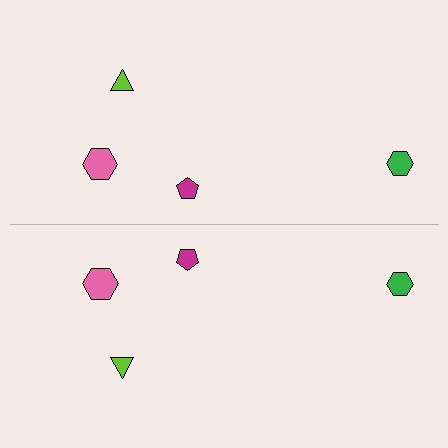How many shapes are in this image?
There are 8 shapes in this image.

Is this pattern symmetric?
Yes, this pattern has bilateral (reflection) symmetry.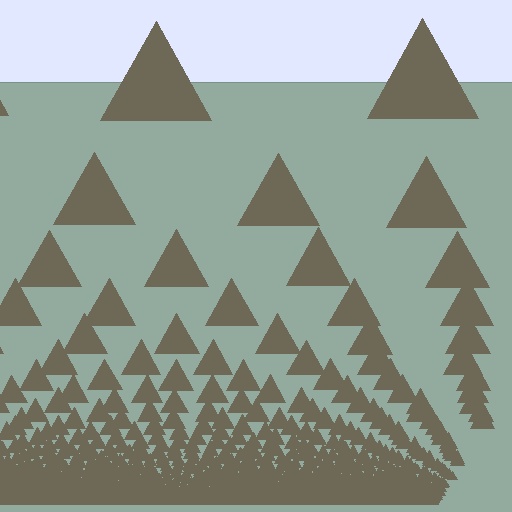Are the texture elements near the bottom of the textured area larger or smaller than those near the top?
Smaller. The gradient is inverted — elements near the bottom are smaller and denser.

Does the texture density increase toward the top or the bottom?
Density increases toward the bottom.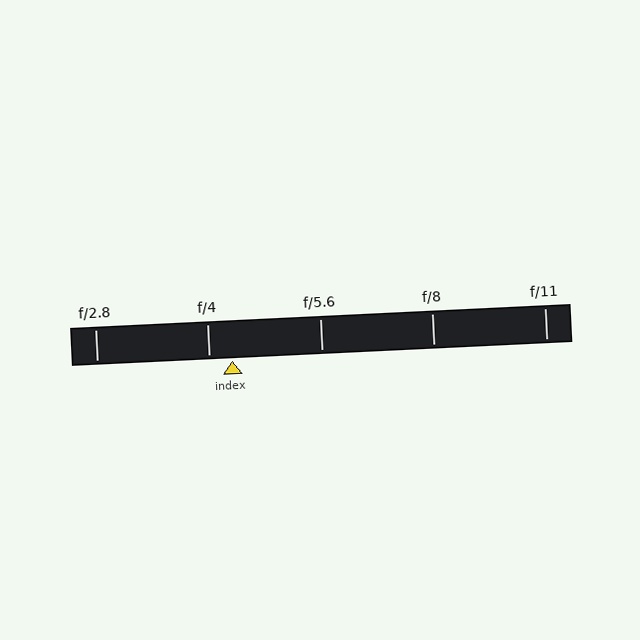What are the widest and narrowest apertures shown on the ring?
The widest aperture shown is f/2.8 and the narrowest is f/11.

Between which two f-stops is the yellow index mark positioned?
The index mark is between f/4 and f/5.6.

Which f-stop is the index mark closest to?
The index mark is closest to f/4.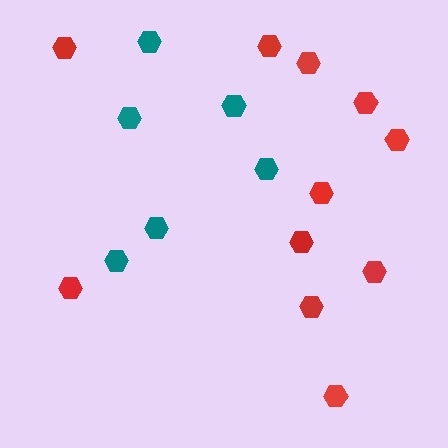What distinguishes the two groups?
There are 2 groups: one group of red hexagons (11) and one group of teal hexagons (6).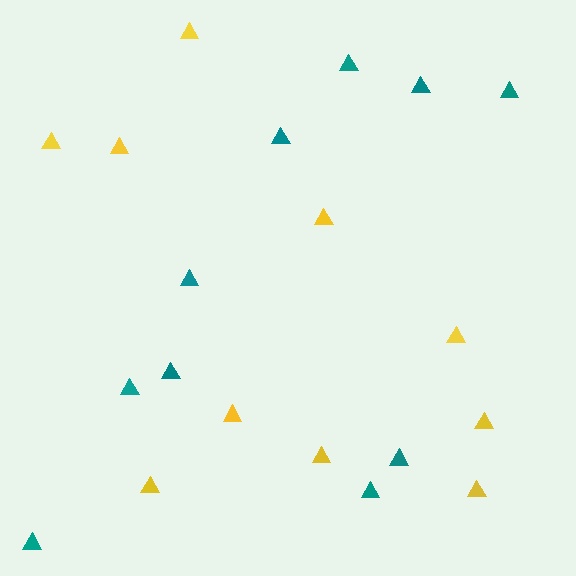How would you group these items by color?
There are 2 groups: one group of yellow triangles (10) and one group of teal triangles (10).